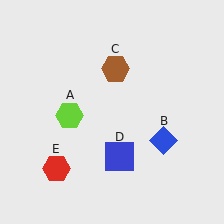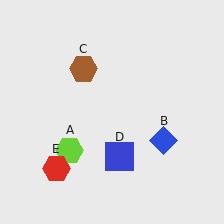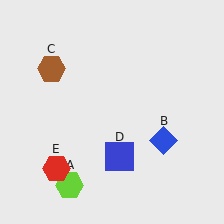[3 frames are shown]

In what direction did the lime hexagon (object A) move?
The lime hexagon (object A) moved down.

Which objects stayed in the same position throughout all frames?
Blue diamond (object B) and blue square (object D) and red hexagon (object E) remained stationary.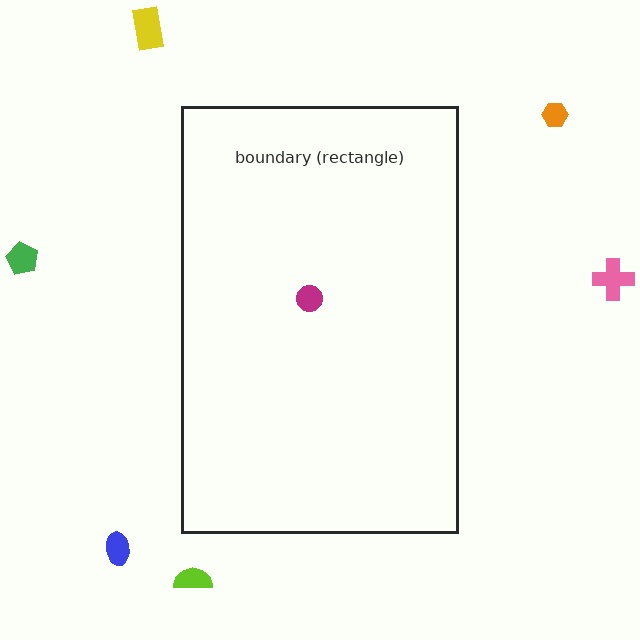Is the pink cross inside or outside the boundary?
Outside.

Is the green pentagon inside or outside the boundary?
Outside.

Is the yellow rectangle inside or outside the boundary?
Outside.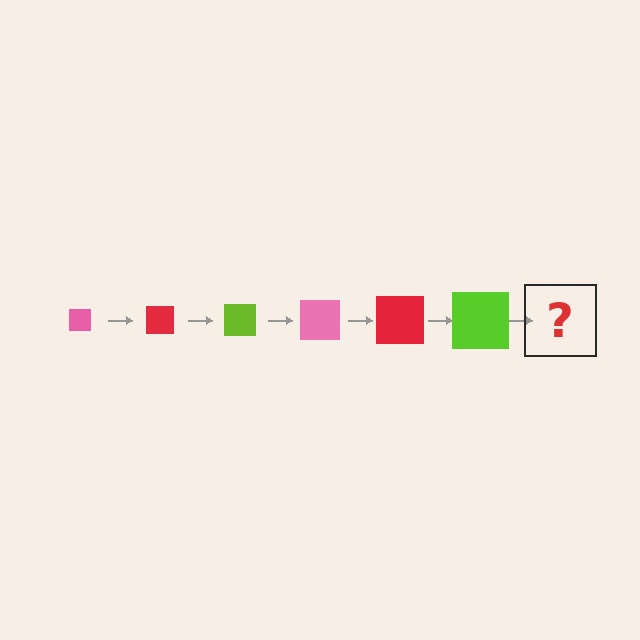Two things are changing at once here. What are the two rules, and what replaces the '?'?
The two rules are that the square grows larger each step and the color cycles through pink, red, and lime. The '?' should be a pink square, larger than the previous one.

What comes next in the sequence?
The next element should be a pink square, larger than the previous one.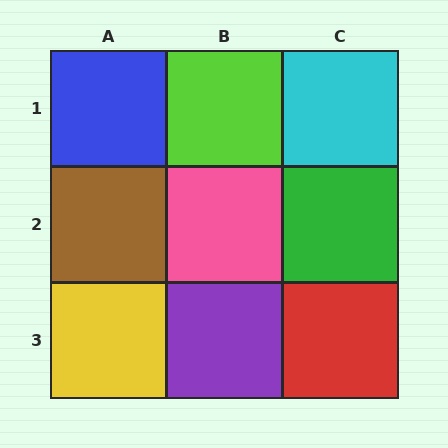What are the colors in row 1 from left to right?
Blue, lime, cyan.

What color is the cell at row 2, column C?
Green.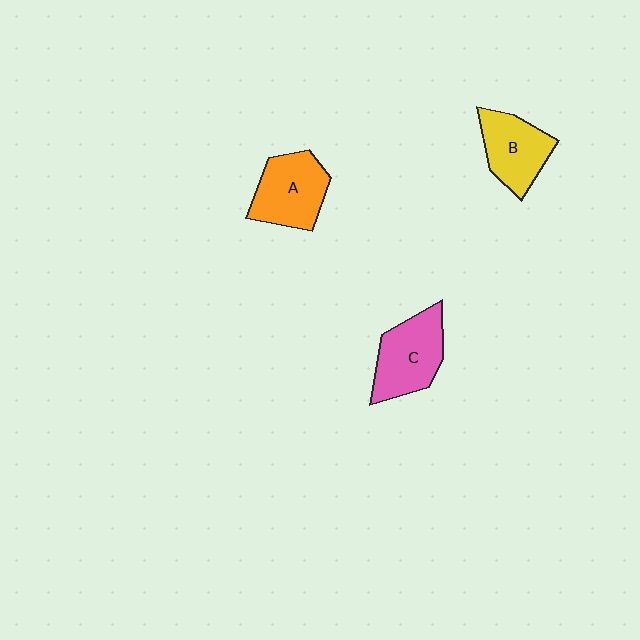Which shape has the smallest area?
Shape B (yellow).